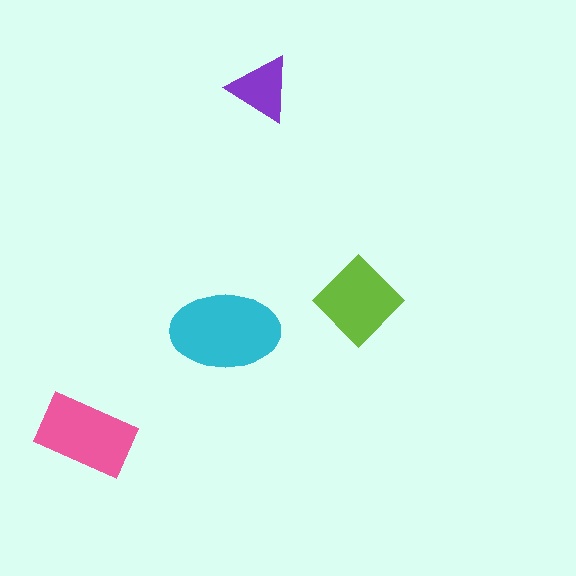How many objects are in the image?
There are 4 objects in the image.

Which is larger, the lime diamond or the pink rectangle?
The pink rectangle.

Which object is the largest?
The cyan ellipse.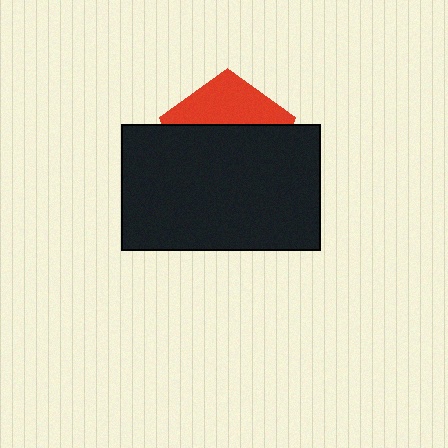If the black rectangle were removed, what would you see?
You would see the complete red pentagon.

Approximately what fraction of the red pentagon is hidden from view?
Roughly 66% of the red pentagon is hidden behind the black rectangle.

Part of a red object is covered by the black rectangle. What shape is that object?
It is a pentagon.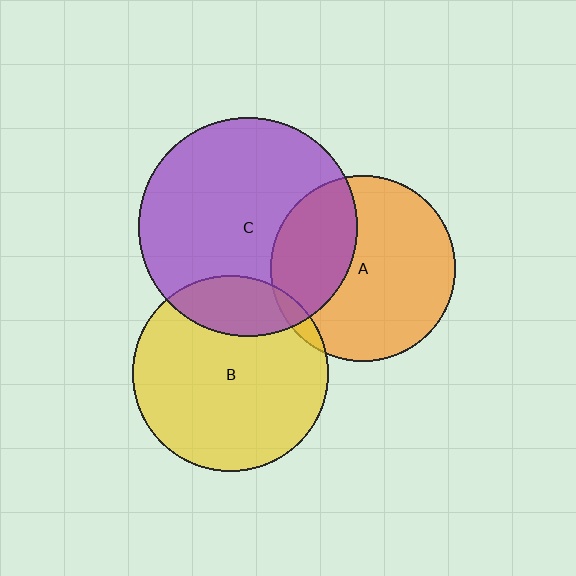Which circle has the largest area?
Circle C (purple).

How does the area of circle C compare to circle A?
Approximately 1.4 times.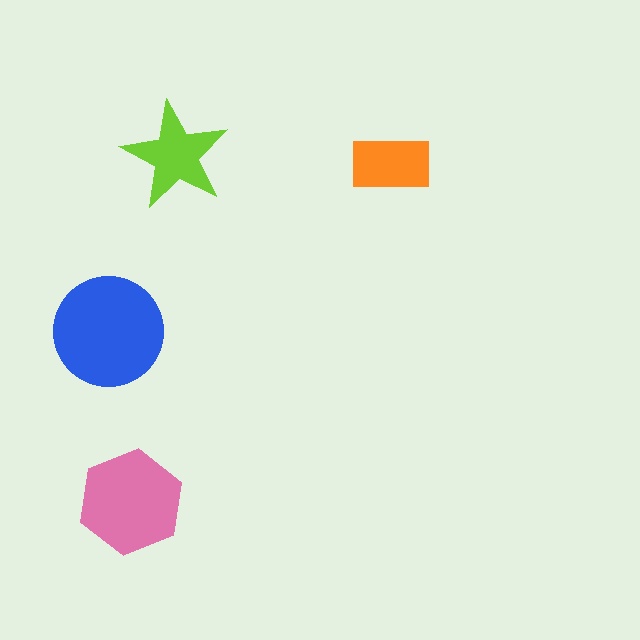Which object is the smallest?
The orange rectangle.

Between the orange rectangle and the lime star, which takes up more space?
The lime star.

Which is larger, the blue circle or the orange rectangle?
The blue circle.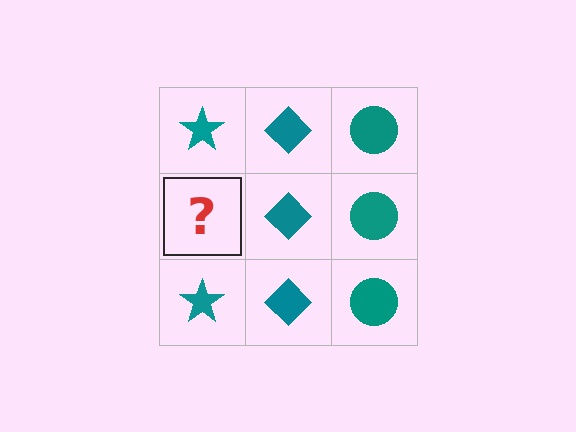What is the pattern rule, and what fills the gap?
The rule is that each column has a consistent shape. The gap should be filled with a teal star.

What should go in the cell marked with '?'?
The missing cell should contain a teal star.